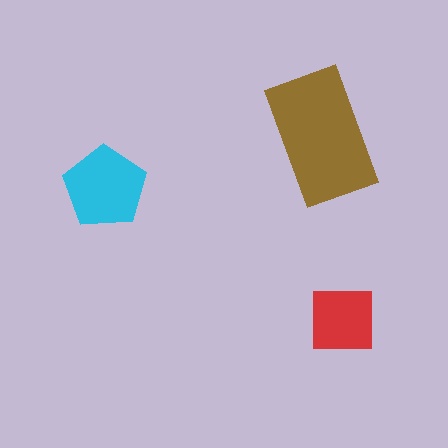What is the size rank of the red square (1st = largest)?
3rd.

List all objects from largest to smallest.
The brown rectangle, the cyan pentagon, the red square.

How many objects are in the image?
There are 3 objects in the image.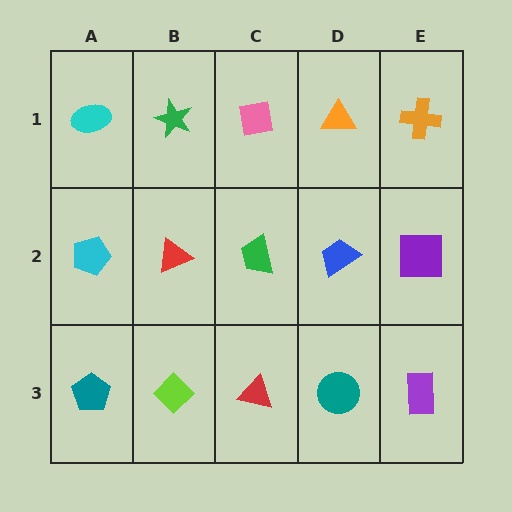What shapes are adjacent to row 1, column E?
A purple square (row 2, column E), an orange triangle (row 1, column D).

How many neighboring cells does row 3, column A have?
2.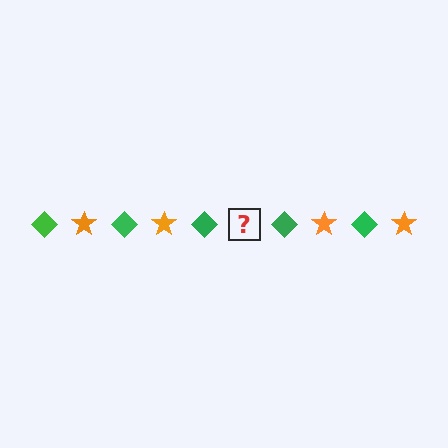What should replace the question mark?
The question mark should be replaced with an orange star.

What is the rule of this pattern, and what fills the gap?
The rule is that the pattern alternates between green diamond and orange star. The gap should be filled with an orange star.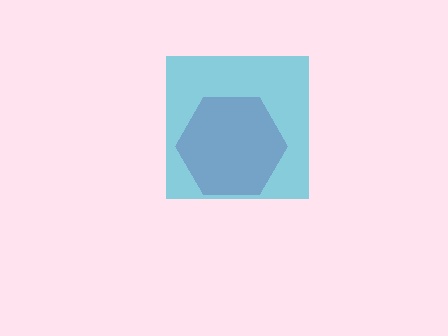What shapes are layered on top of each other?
The layered shapes are: a magenta hexagon, a cyan square.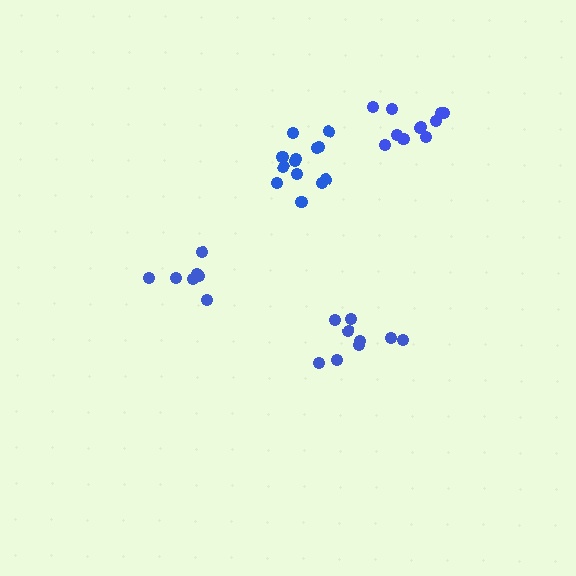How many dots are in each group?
Group 1: 9 dots, Group 2: 7 dots, Group 3: 13 dots, Group 4: 11 dots (40 total).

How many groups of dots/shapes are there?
There are 4 groups.